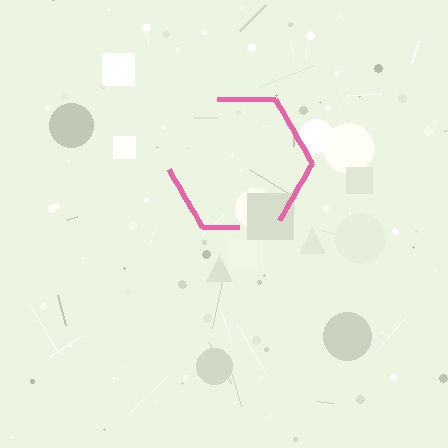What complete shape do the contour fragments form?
The contour fragments form a hexagon.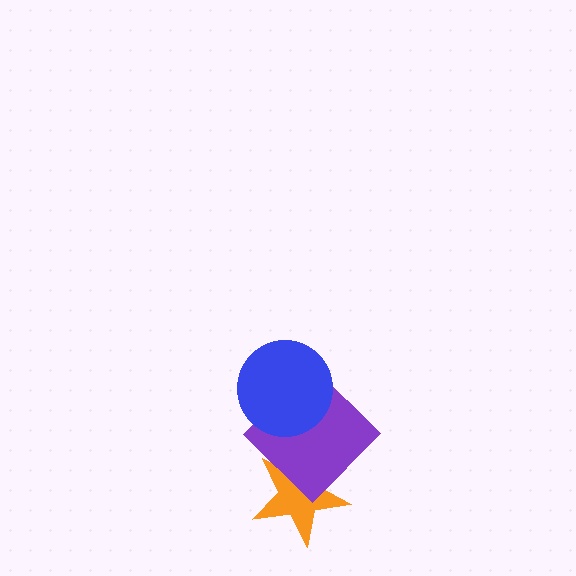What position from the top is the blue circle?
The blue circle is 1st from the top.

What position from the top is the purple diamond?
The purple diamond is 2nd from the top.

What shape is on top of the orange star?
The purple diamond is on top of the orange star.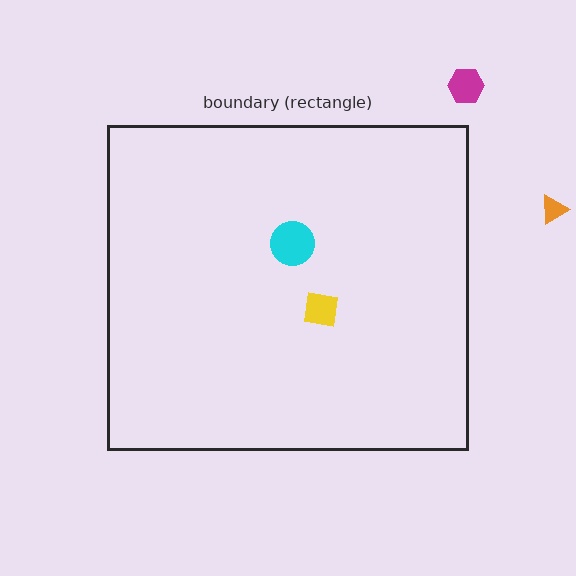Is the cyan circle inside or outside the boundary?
Inside.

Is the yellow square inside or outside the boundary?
Inside.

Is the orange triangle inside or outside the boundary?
Outside.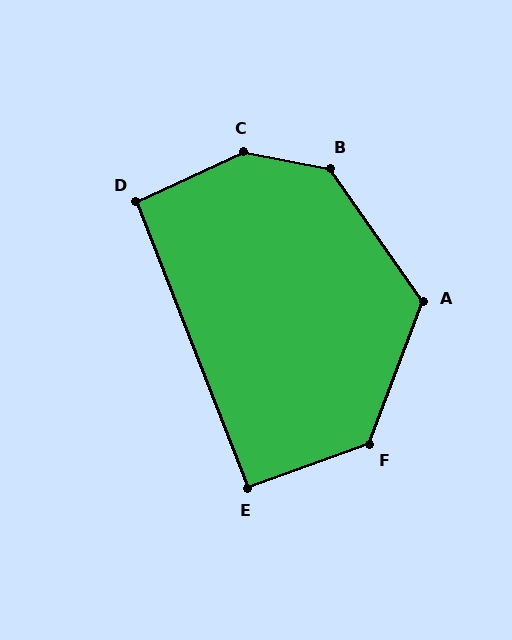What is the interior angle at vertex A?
Approximately 124 degrees (obtuse).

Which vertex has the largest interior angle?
C, at approximately 144 degrees.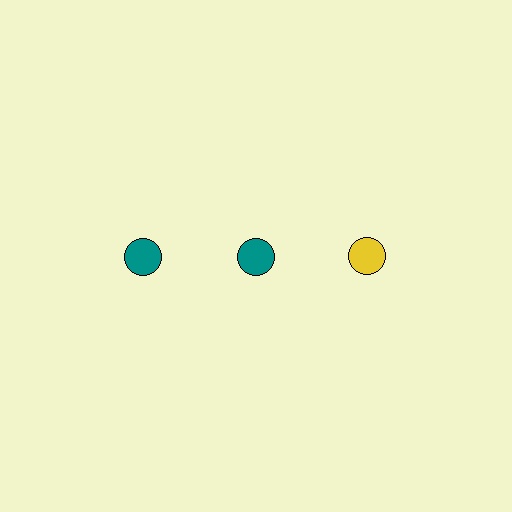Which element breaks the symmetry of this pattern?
The yellow circle in the top row, center column breaks the symmetry. All other shapes are teal circles.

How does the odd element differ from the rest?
It has a different color: yellow instead of teal.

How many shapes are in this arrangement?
There are 3 shapes arranged in a grid pattern.